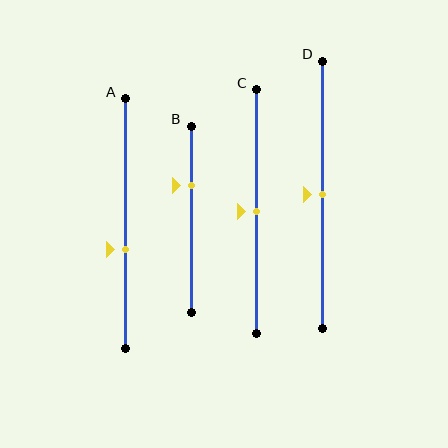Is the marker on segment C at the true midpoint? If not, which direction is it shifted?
Yes, the marker on segment C is at the true midpoint.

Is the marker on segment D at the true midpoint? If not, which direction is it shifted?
Yes, the marker on segment D is at the true midpoint.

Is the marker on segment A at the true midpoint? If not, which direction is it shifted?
No, the marker on segment A is shifted downward by about 10% of the segment length.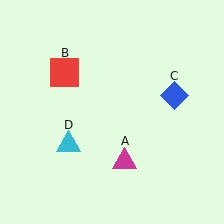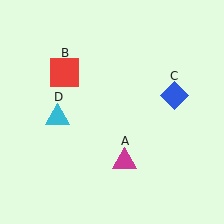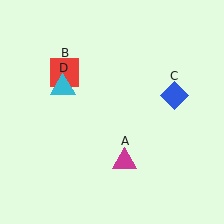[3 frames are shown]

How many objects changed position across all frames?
1 object changed position: cyan triangle (object D).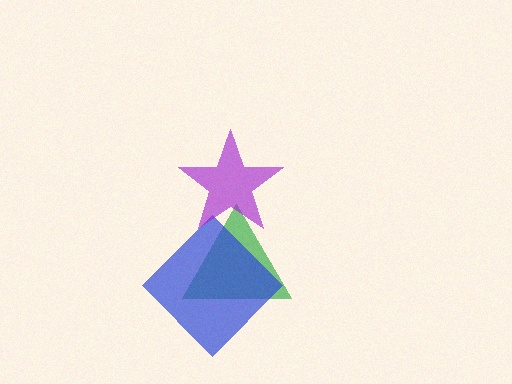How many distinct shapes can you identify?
There are 3 distinct shapes: a green triangle, a blue diamond, a purple star.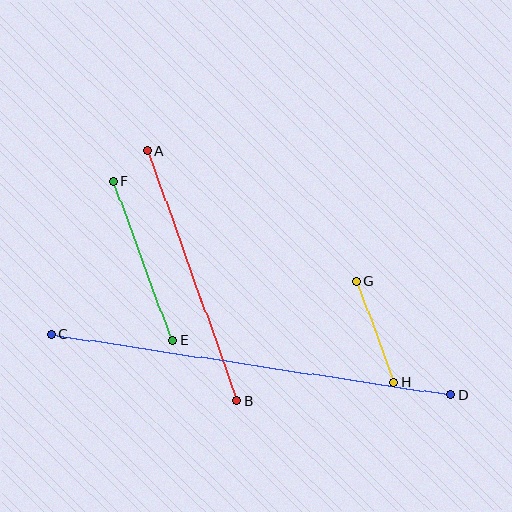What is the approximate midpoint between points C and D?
The midpoint is at approximately (251, 365) pixels.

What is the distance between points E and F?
The distance is approximately 169 pixels.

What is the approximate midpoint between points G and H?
The midpoint is at approximately (375, 332) pixels.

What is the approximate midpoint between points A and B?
The midpoint is at approximately (192, 276) pixels.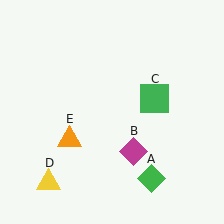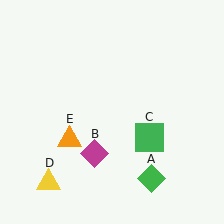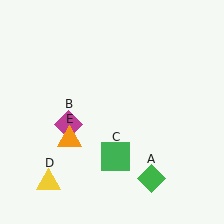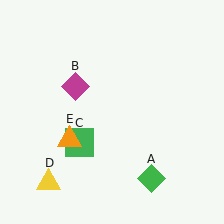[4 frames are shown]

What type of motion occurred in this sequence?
The magenta diamond (object B), green square (object C) rotated clockwise around the center of the scene.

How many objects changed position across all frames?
2 objects changed position: magenta diamond (object B), green square (object C).